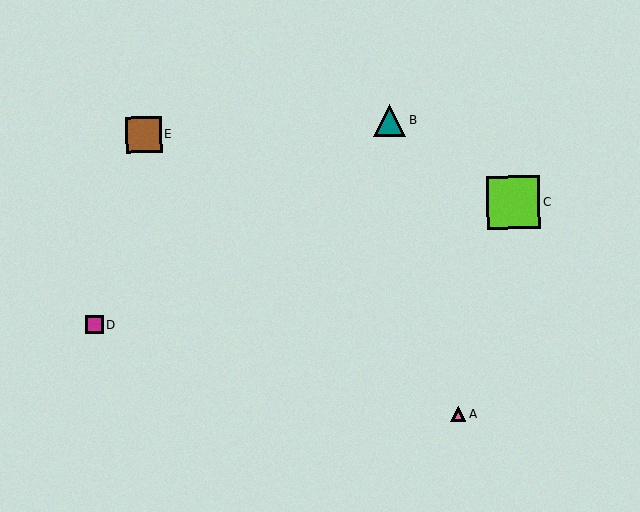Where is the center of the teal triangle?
The center of the teal triangle is at (390, 120).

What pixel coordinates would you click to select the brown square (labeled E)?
Click at (144, 135) to select the brown square E.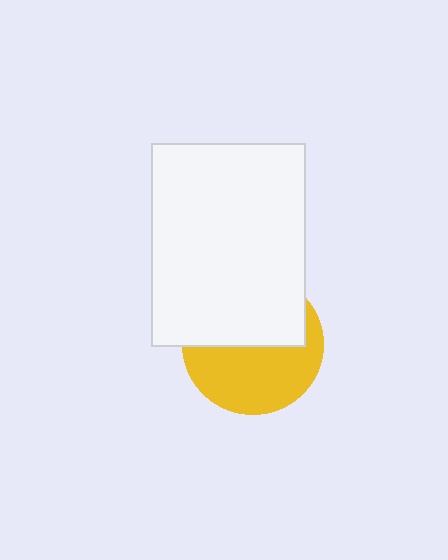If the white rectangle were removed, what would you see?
You would see the complete yellow circle.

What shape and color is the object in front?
The object in front is a white rectangle.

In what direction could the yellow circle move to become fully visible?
The yellow circle could move down. That would shift it out from behind the white rectangle entirely.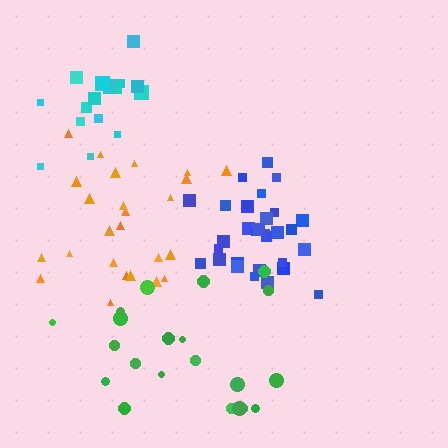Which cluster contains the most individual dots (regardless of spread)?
Blue (31).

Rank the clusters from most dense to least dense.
blue, orange, cyan, green.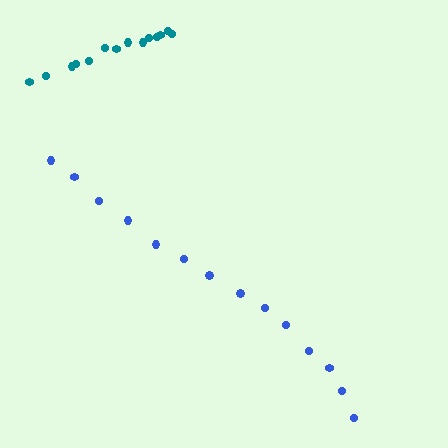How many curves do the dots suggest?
There are 2 distinct paths.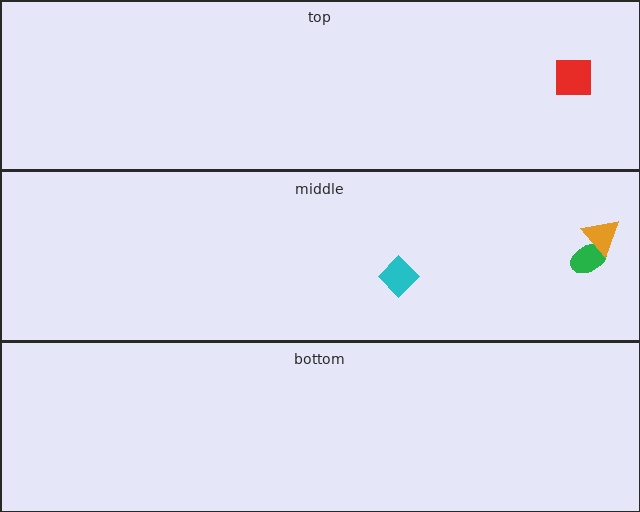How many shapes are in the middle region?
3.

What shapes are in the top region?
The red square.